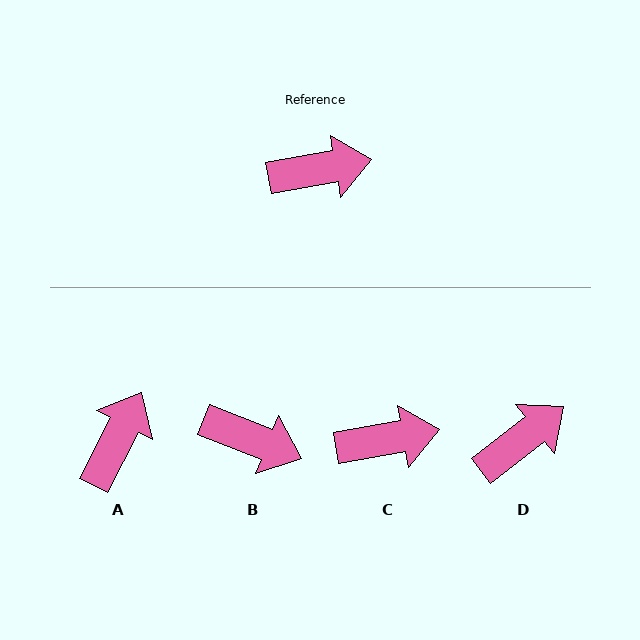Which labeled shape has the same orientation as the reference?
C.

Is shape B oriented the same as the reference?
No, it is off by about 32 degrees.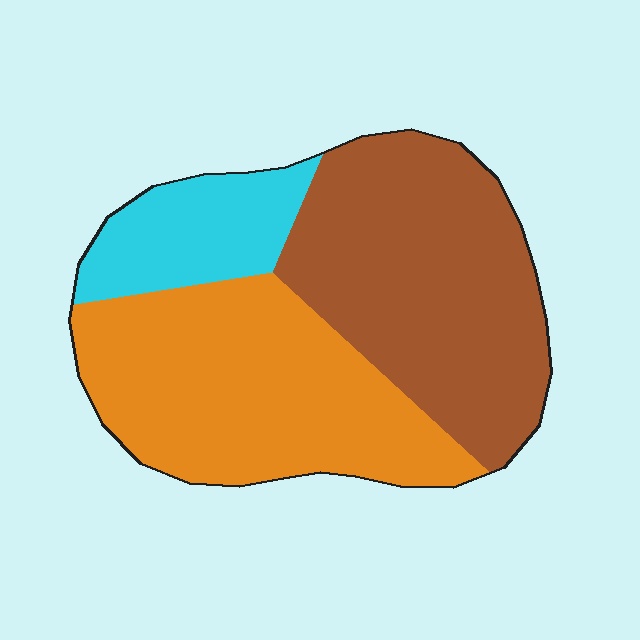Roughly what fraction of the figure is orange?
Orange covers about 40% of the figure.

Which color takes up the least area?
Cyan, at roughly 15%.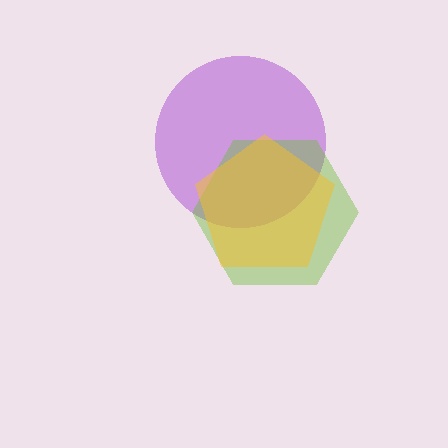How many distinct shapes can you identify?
There are 3 distinct shapes: a purple circle, a lime hexagon, a yellow pentagon.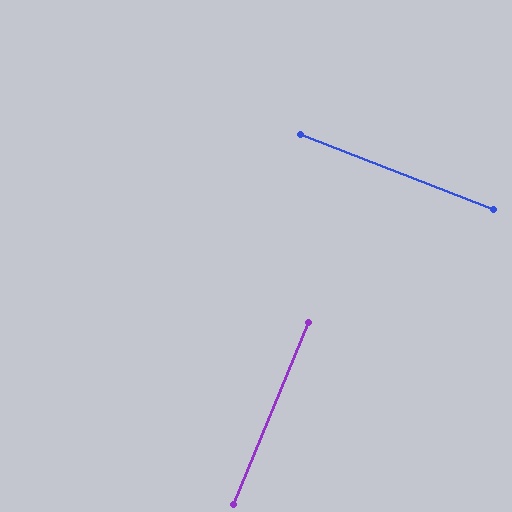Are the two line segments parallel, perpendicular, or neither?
Perpendicular — they meet at approximately 89°.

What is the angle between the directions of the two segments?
Approximately 89 degrees.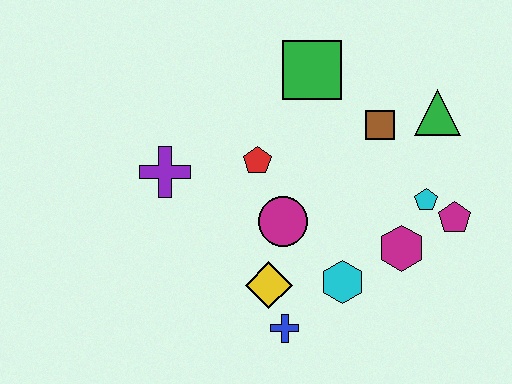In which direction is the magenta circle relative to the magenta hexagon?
The magenta circle is to the left of the magenta hexagon.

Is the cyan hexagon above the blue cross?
Yes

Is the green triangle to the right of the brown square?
Yes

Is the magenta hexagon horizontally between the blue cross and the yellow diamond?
No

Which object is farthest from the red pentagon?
The magenta pentagon is farthest from the red pentagon.